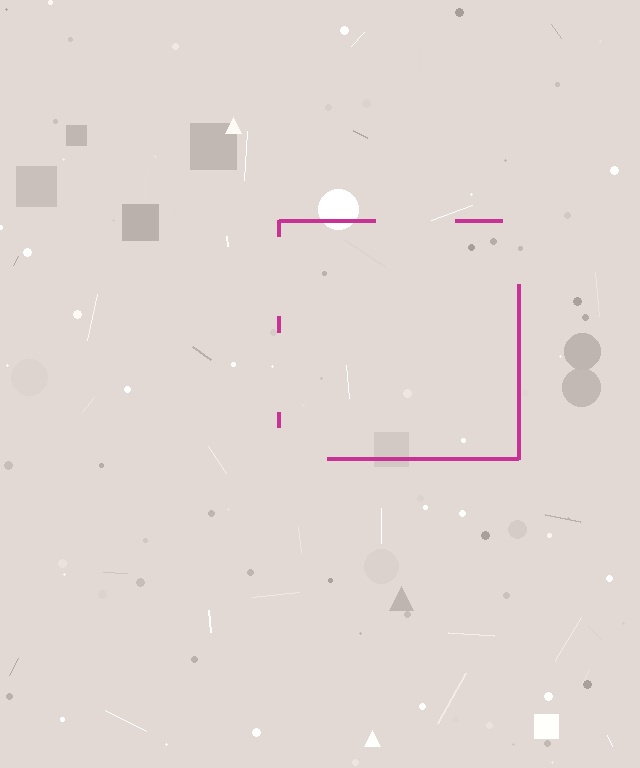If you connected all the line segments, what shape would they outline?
They would outline a square.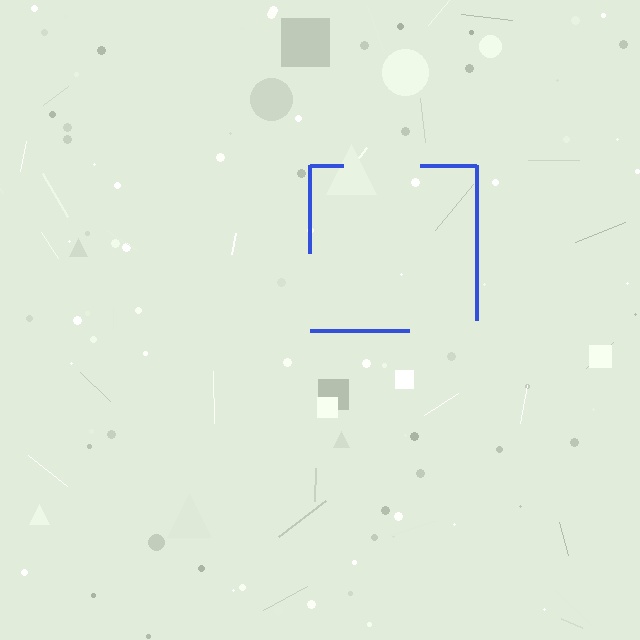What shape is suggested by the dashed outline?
The dashed outline suggests a square.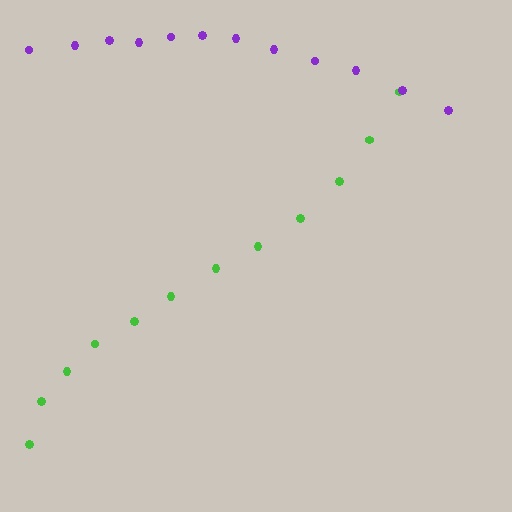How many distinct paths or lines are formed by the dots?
There are 2 distinct paths.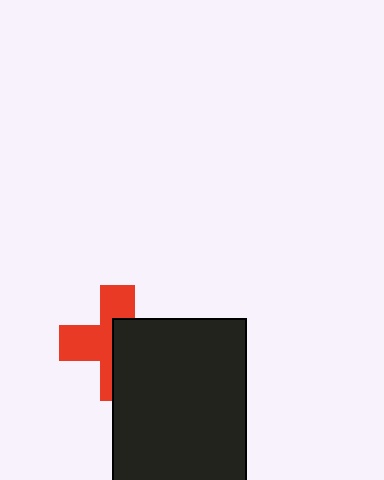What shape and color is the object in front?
The object in front is a black rectangle.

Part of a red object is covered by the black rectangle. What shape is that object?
It is a cross.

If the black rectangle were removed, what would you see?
You would see the complete red cross.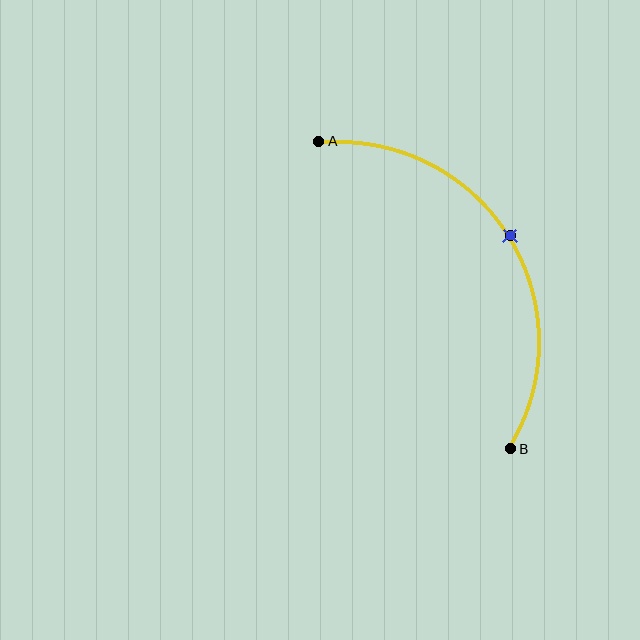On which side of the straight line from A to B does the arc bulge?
The arc bulges to the right of the straight line connecting A and B.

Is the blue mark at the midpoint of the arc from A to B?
Yes. The blue mark lies on the arc at equal arc-length from both A and B — it is the arc midpoint.